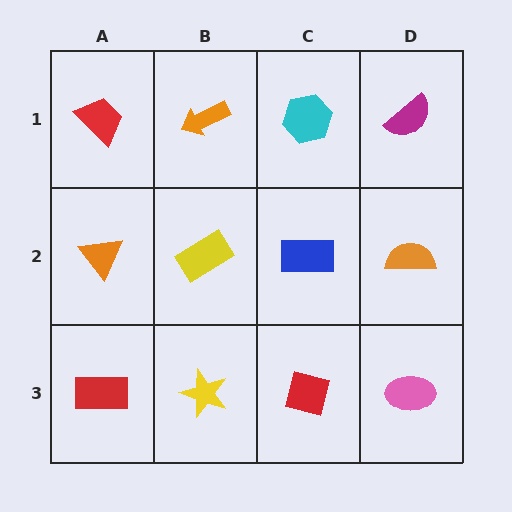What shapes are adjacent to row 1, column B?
A yellow rectangle (row 2, column B), a red trapezoid (row 1, column A), a cyan hexagon (row 1, column C).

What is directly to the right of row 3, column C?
A pink ellipse.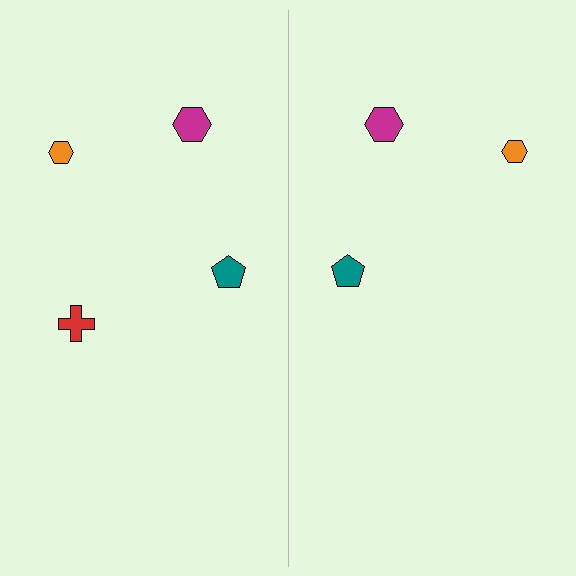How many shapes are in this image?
There are 7 shapes in this image.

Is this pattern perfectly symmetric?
No, the pattern is not perfectly symmetric. A red cross is missing from the right side.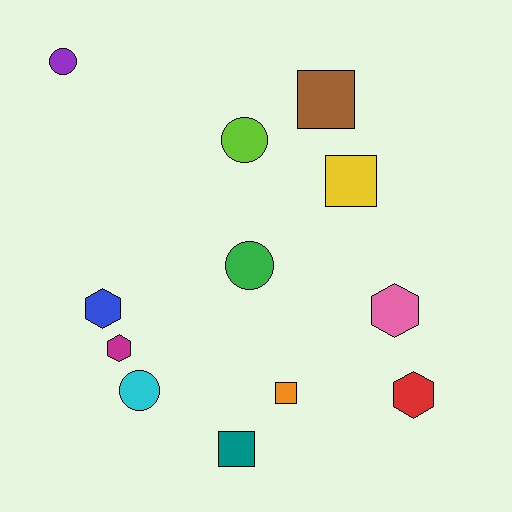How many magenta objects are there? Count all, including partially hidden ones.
There is 1 magenta object.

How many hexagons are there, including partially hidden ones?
There are 4 hexagons.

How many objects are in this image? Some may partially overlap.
There are 12 objects.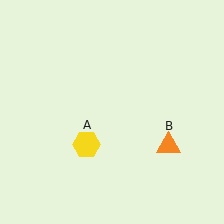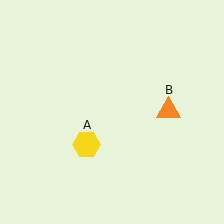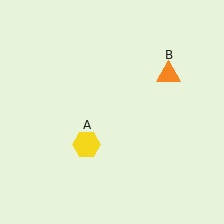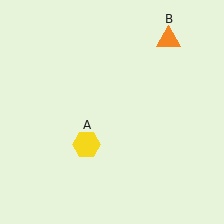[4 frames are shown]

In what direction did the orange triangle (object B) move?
The orange triangle (object B) moved up.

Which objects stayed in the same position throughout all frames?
Yellow hexagon (object A) remained stationary.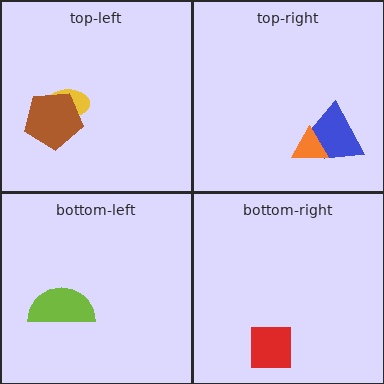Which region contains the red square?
The bottom-right region.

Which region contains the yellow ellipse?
The top-left region.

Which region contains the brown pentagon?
The top-left region.